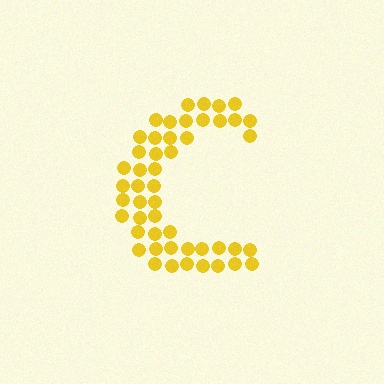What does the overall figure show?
The overall figure shows the letter C.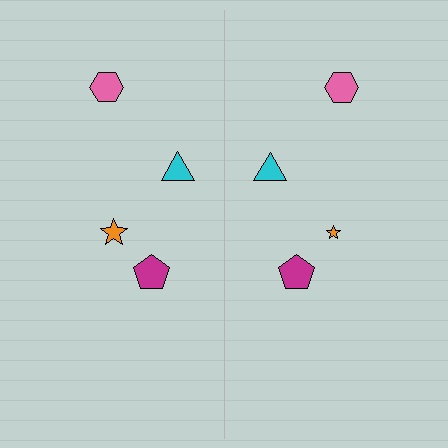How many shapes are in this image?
There are 8 shapes in this image.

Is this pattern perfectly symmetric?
No, the pattern is not perfectly symmetric. The orange star on the right side has a different size than its mirror counterpart.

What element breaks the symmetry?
The orange star on the right side has a different size than its mirror counterpart.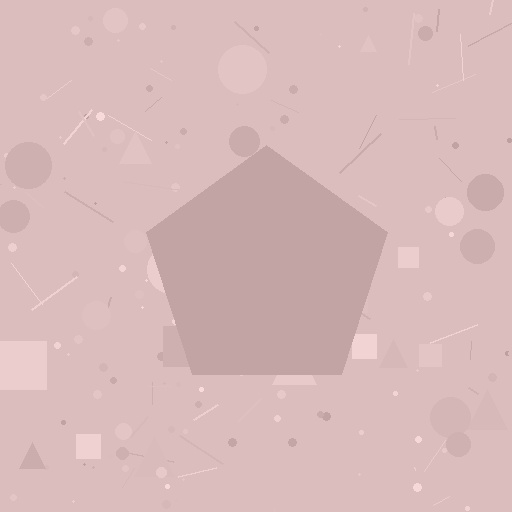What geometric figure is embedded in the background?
A pentagon is embedded in the background.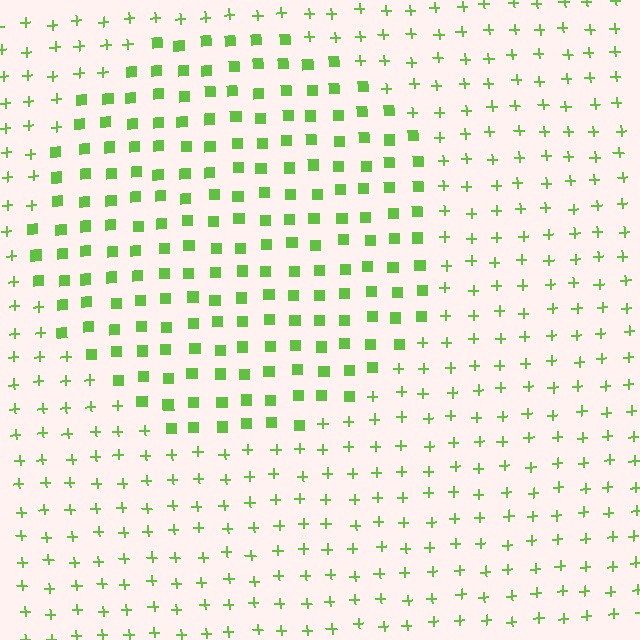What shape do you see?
I see a circle.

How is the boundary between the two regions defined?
The boundary is defined by a change in element shape: squares inside vs. plus signs outside. All elements share the same color and spacing.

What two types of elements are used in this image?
The image uses squares inside the circle region and plus signs outside it.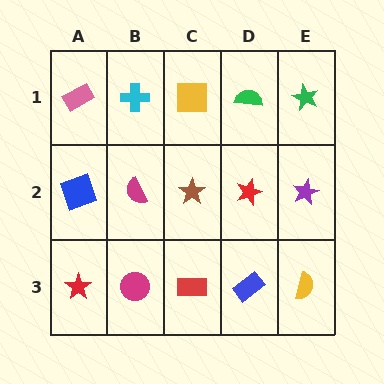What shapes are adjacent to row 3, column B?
A magenta semicircle (row 2, column B), a red star (row 3, column A), a red rectangle (row 3, column C).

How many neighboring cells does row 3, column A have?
2.